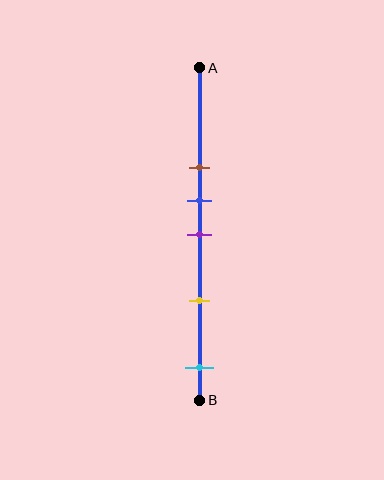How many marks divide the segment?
There are 5 marks dividing the segment.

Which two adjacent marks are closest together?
The blue and purple marks are the closest adjacent pair.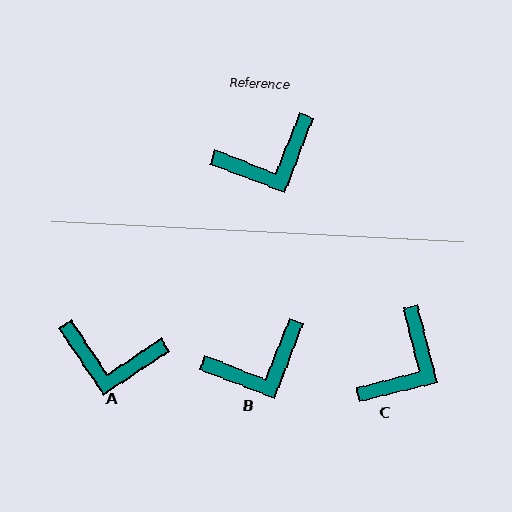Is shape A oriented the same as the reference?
No, it is off by about 35 degrees.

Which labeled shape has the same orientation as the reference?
B.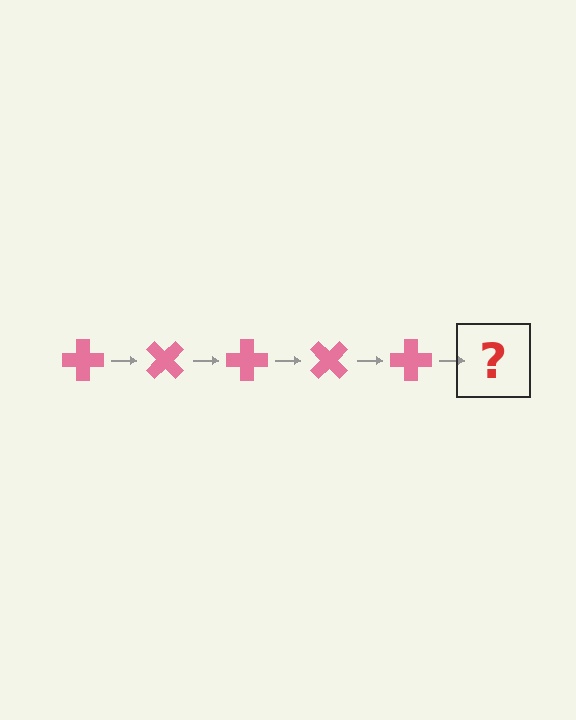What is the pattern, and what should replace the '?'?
The pattern is that the cross rotates 45 degrees each step. The '?' should be a pink cross rotated 225 degrees.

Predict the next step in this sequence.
The next step is a pink cross rotated 225 degrees.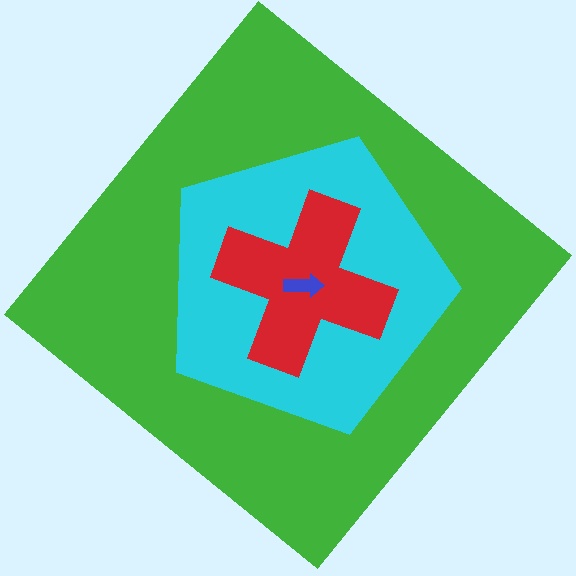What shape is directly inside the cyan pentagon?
The red cross.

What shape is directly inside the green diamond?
The cyan pentagon.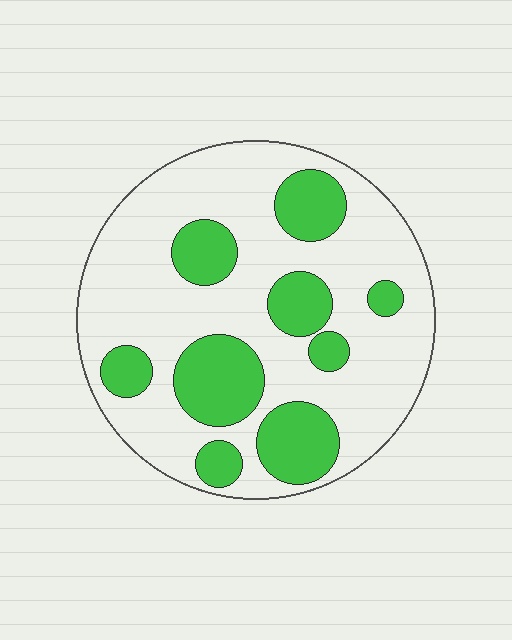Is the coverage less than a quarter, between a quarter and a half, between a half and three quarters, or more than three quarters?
Between a quarter and a half.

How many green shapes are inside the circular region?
9.